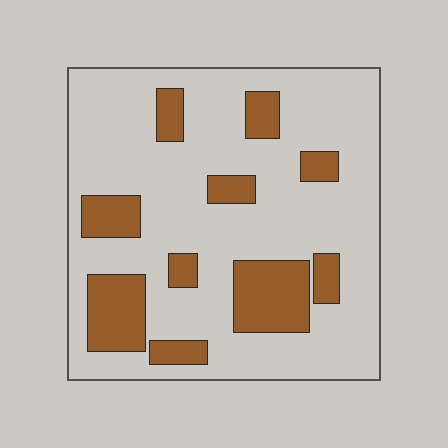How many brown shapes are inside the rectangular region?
10.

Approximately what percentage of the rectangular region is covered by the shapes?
Approximately 25%.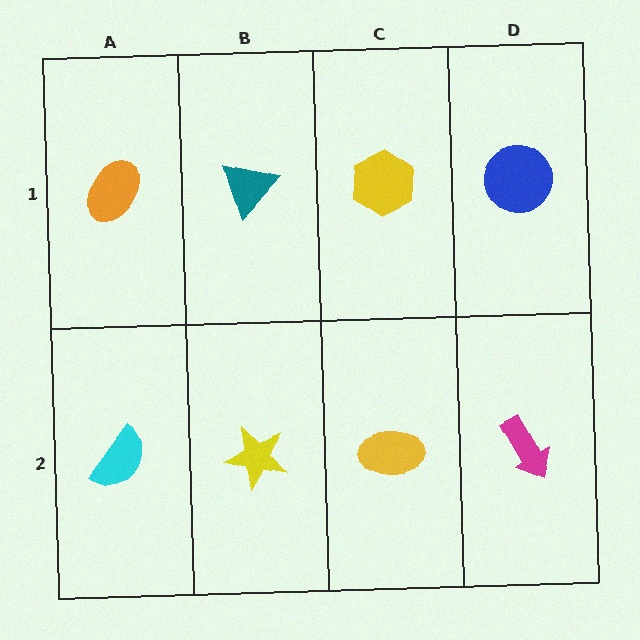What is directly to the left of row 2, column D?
A yellow ellipse.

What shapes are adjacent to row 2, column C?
A yellow hexagon (row 1, column C), a yellow star (row 2, column B), a magenta arrow (row 2, column D).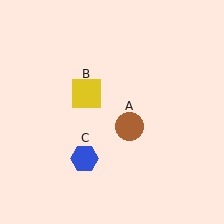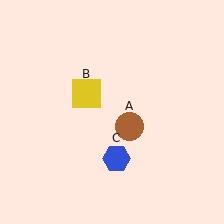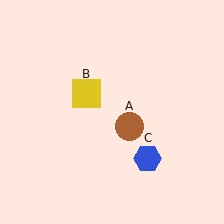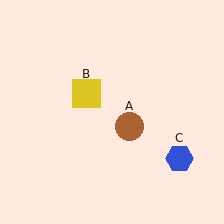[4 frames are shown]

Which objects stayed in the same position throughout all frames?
Brown circle (object A) and yellow square (object B) remained stationary.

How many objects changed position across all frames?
1 object changed position: blue hexagon (object C).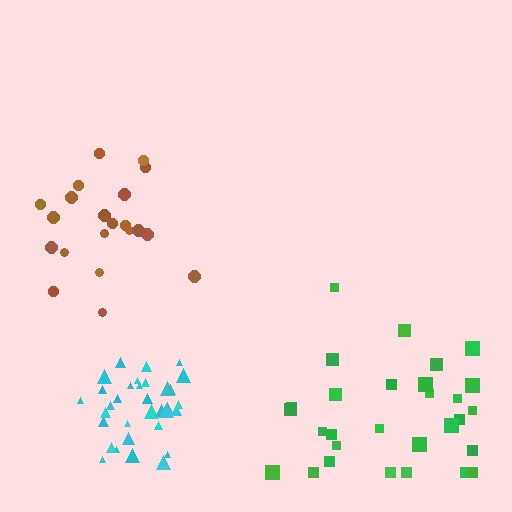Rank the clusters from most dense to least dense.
cyan, brown, green.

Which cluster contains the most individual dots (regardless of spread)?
Cyan (33).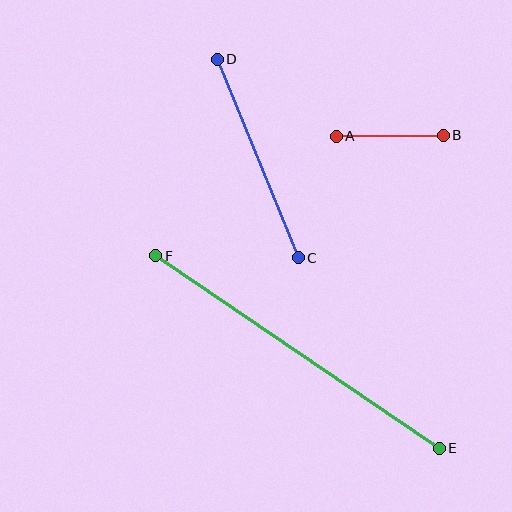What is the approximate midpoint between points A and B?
The midpoint is at approximately (390, 136) pixels.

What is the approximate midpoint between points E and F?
The midpoint is at approximately (298, 352) pixels.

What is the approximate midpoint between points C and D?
The midpoint is at approximately (258, 159) pixels.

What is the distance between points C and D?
The distance is approximately 214 pixels.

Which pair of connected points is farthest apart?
Points E and F are farthest apart.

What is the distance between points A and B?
The distance is approximately 107 pixels.